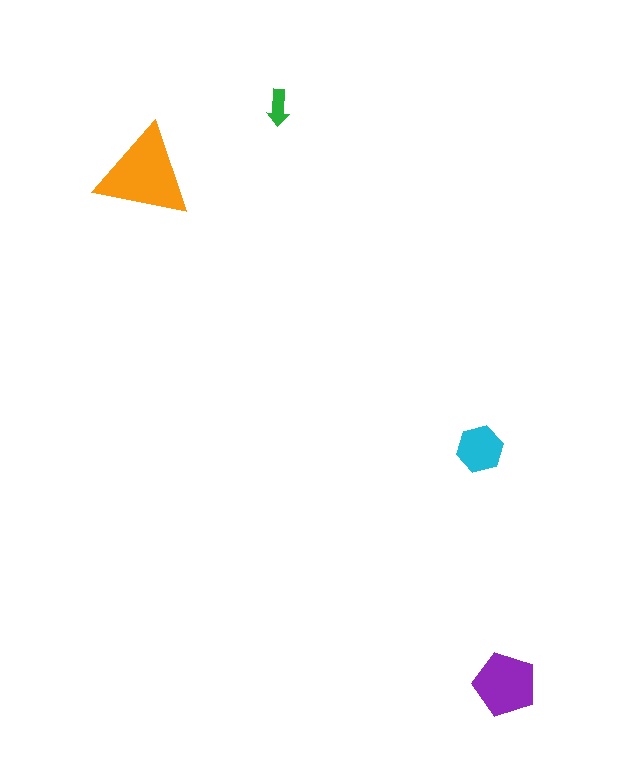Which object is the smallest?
The green arrow.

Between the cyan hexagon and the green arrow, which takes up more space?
The cyan hexagon.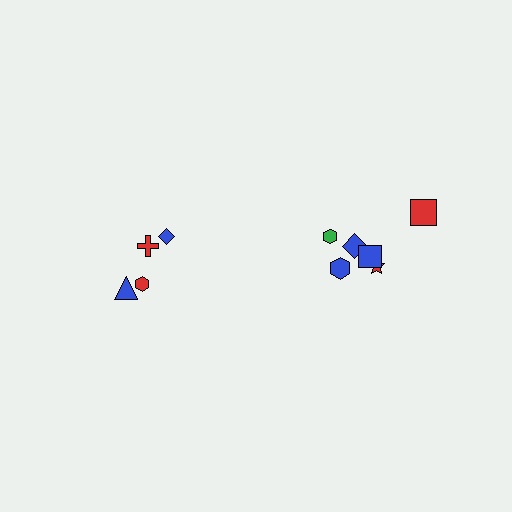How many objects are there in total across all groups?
There are 10 objects.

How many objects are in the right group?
There are 6 objects.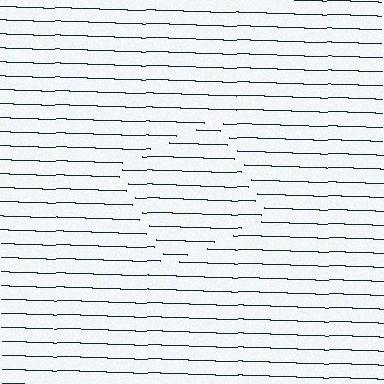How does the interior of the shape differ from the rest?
The interior of the shape contains the same grating, shifted by half a period — the contour is defined by the phase discontinuity where line-ends from the inner and outer gratings abut.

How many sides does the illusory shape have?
4 sides — the line-ends trace a square.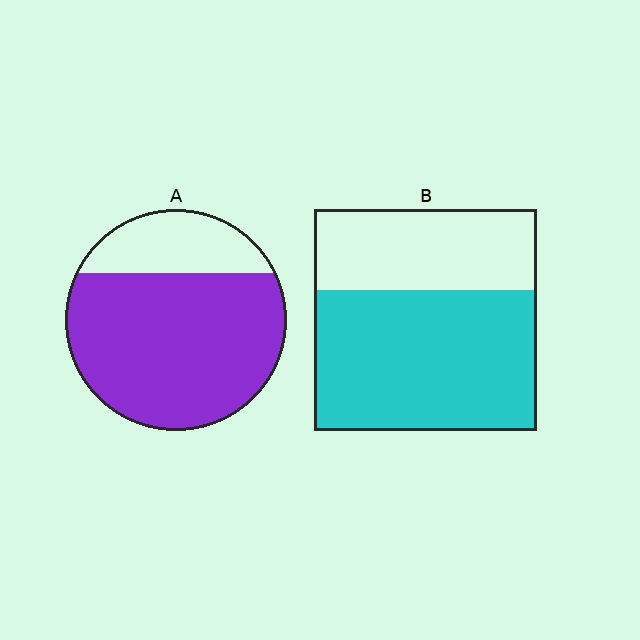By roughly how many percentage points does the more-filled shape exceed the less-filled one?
By roughly 15 percentage points (A over B).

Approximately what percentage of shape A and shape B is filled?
A is approximately 75% and B is approximately 65%.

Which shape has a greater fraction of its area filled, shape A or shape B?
Shape A.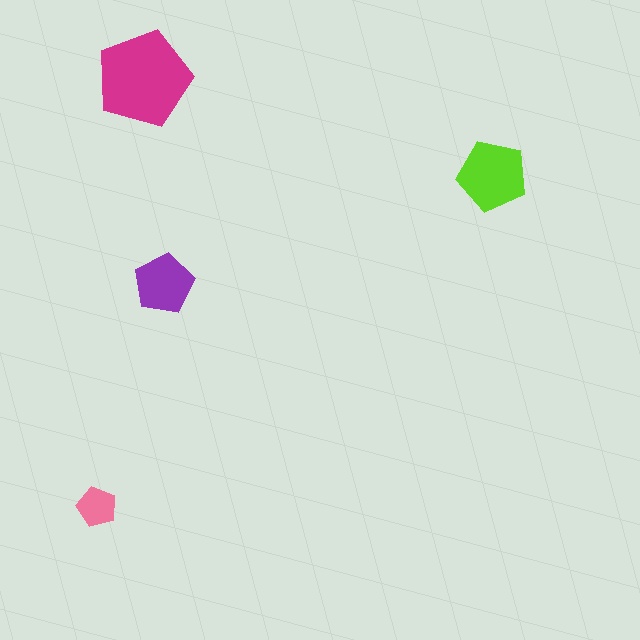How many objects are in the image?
There are 4 objects in the image.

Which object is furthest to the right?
The lime pentagon is rightmost.